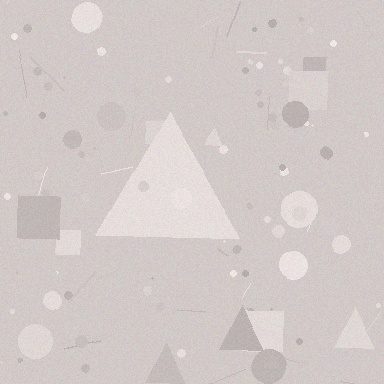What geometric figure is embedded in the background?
A triangle is embedded in the background.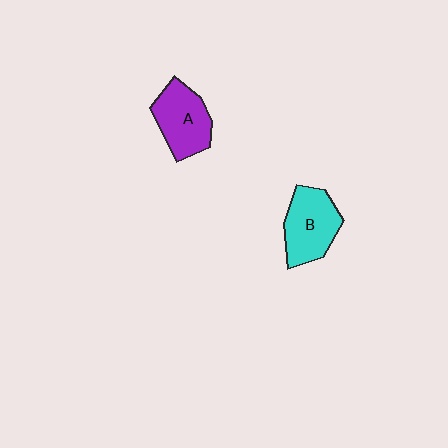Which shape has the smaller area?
Shape A (purple).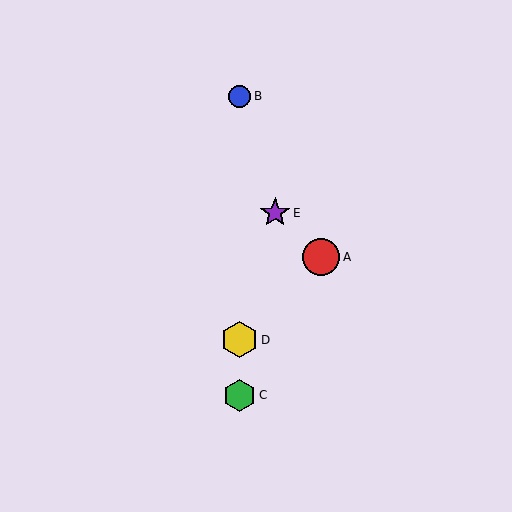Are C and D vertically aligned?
Yes, both are at x≈240.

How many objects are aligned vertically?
3 objects (B, C, D) are aligned vertically.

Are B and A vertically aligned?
No, B is at x≈240 and A is at x≈321.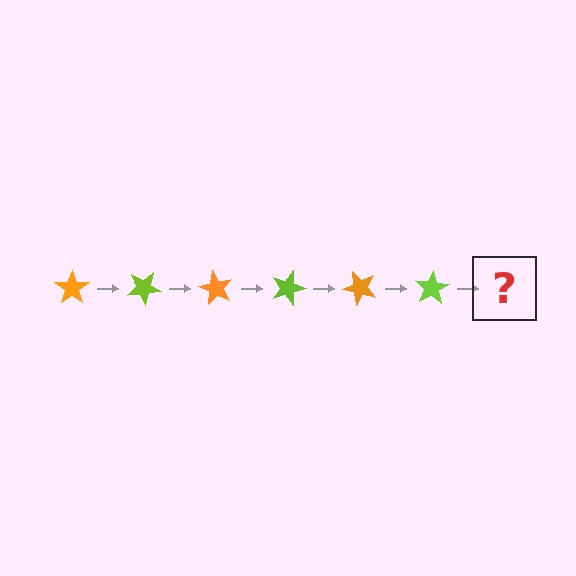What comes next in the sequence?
The next element should be an orange star, rotated 180 degrees from the start.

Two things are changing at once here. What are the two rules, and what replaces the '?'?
The two rules are that it rotates 30 degrees each step and the color cycles through orange and lime. The '?' should be an orange star, rotated 180 degrees from the start.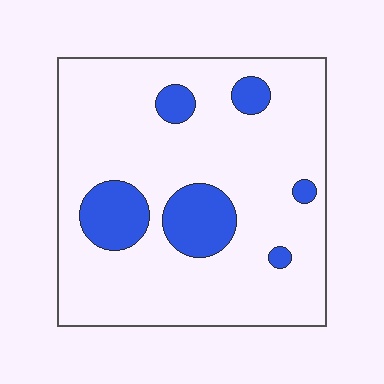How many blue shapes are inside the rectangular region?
6.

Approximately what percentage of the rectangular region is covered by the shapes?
Approximately 15%.